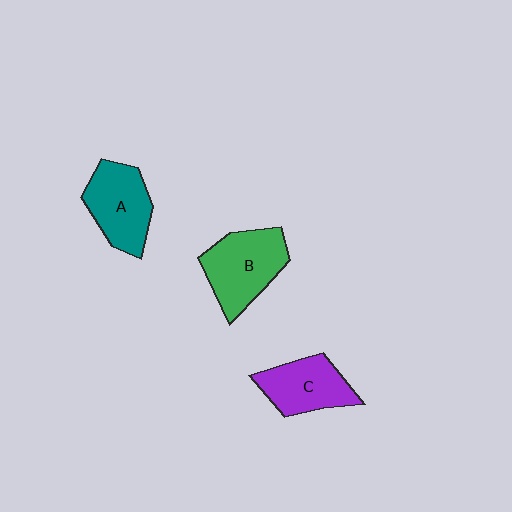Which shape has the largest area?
Shape B (green).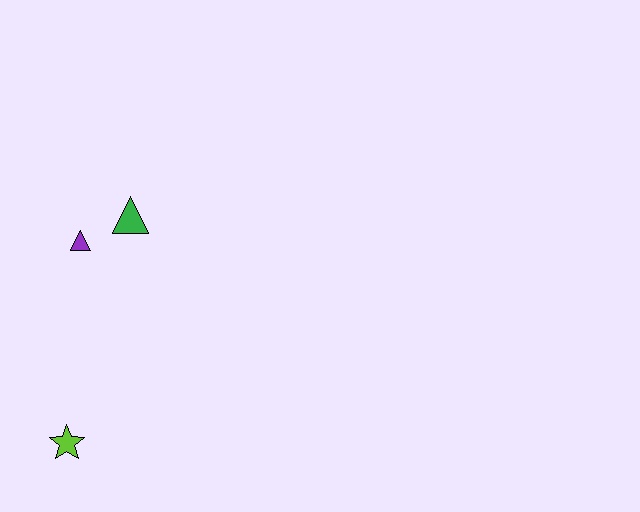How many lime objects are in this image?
There is 1 lime object.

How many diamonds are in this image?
There are no diamonds.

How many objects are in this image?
There are 3 objects.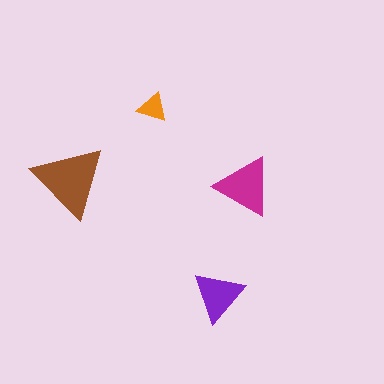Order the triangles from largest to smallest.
the brown one, the magenta one, the purple one, the orange one.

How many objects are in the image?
There are 4 objects in the image.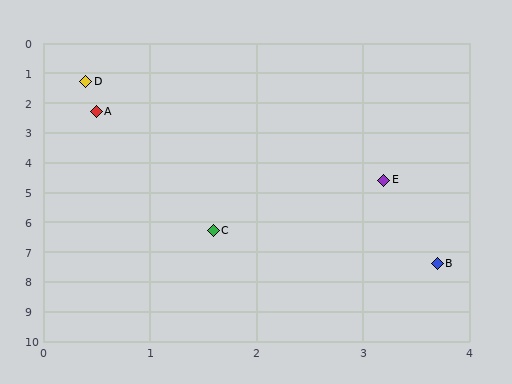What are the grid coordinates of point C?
Point C is at approximately (1.6, 6.3).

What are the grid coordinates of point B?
Point B is at approximately (3.7, 7.4).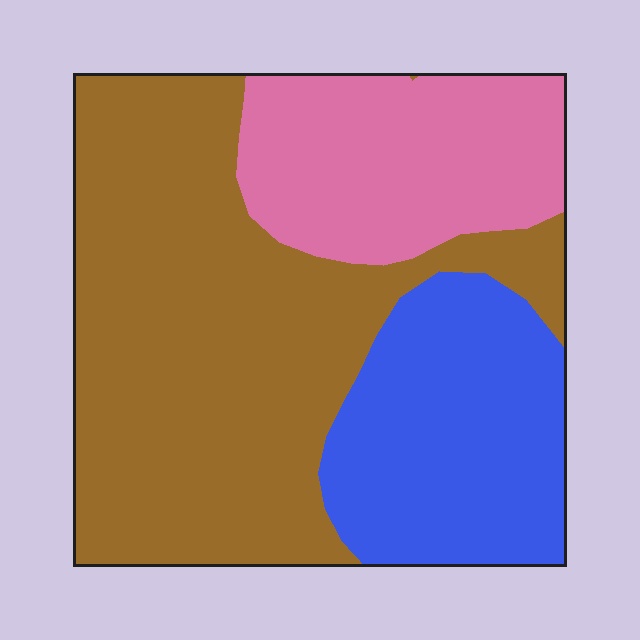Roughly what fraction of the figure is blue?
Blue takes up about one quarter (1/4) of the figure.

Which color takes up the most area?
Brown, at roughly 55%.